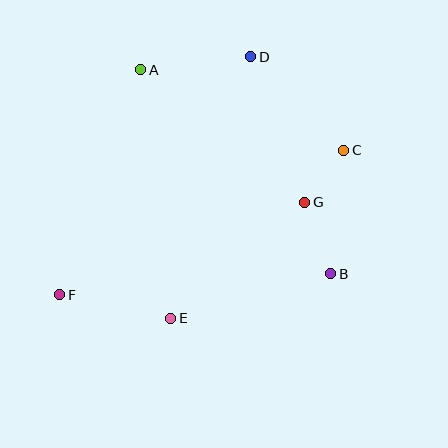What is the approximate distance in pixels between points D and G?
The distance between D and G is approximately 155 pixels.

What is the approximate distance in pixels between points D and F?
The distance between D and F is approximately 305 pixels.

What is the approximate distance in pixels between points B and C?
The distance between B and C is approximately 124 pixels.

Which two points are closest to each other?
Points C and G are closest to each other.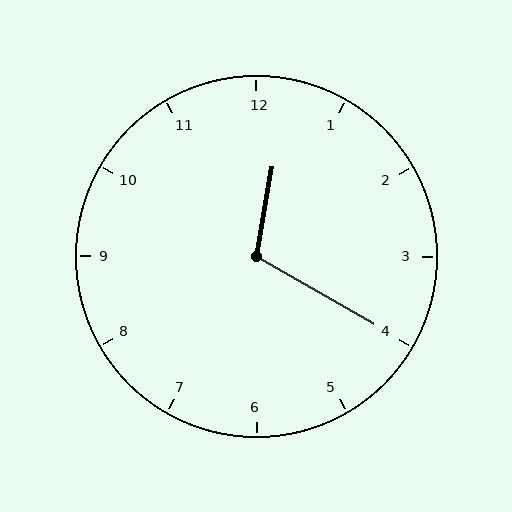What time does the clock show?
12:20.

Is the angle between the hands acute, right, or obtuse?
It is obtuse.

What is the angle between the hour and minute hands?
Approximately 110 degrees.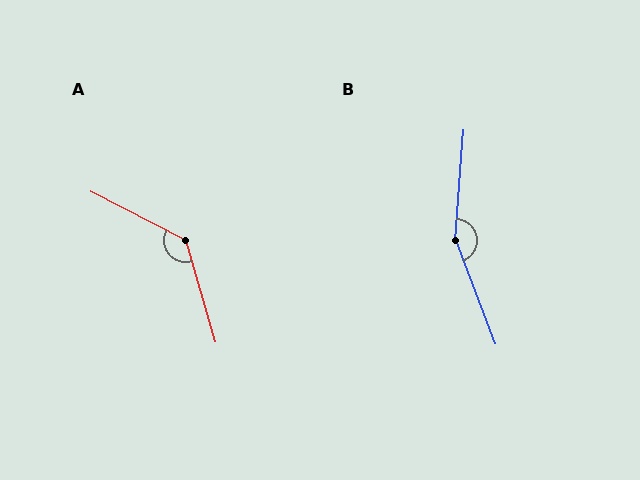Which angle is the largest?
B, at approximately 155 degrees.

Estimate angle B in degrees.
Approximately 155 degrees.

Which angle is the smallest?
A, at approximately 133 degrees.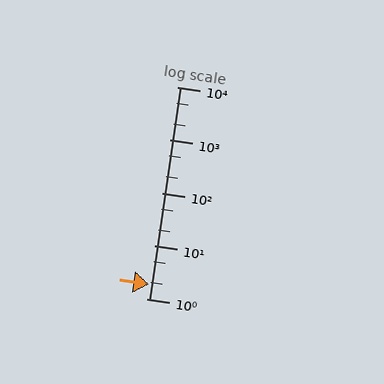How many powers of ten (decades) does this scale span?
The scale spans 4 decades, from 1 to 10000.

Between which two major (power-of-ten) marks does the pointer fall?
The pointer is between 1 and 10.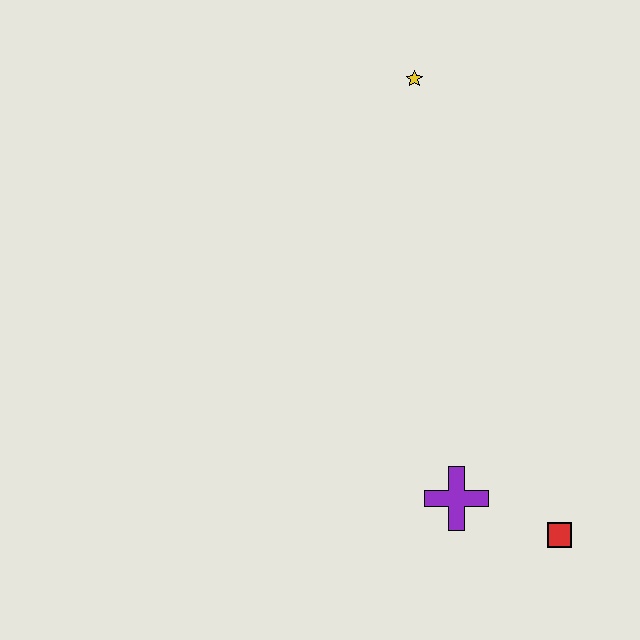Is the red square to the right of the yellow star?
Yes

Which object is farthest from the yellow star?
The red square is farthest from the yellow star.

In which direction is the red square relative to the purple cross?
The red square is to the right of the purple cross.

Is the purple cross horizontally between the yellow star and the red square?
Yes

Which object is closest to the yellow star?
The purple cross is closest to the yellow star.